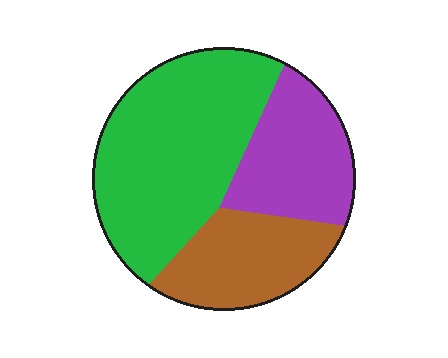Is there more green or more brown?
Green.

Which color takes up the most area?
Green, at roughly 50%.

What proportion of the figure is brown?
Brown takes up about one quarter (1/4) of the figure.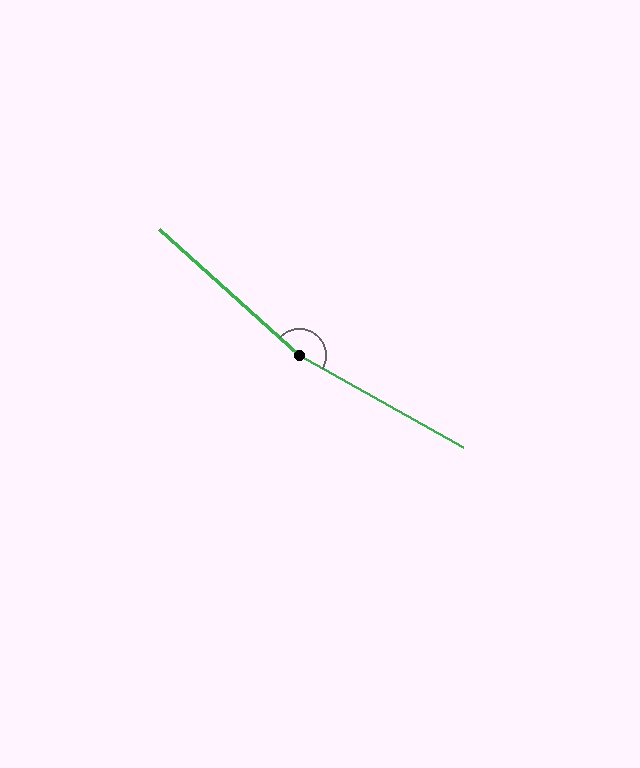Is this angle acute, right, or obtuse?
It is obtuse.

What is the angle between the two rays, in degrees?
Approximately 167 degrees.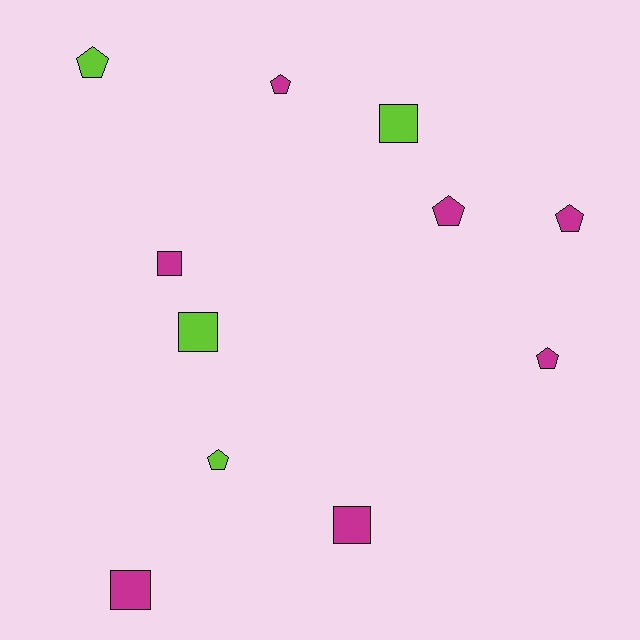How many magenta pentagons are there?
There are 4 magenta pentagons.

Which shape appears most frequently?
Pentagon, with 6 objects.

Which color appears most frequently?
Magenta, with 7 objects.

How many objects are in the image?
There are 11 objects.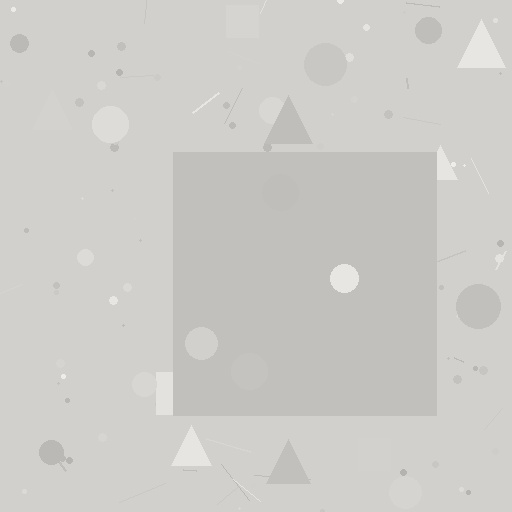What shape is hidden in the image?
A square is hidden in the image.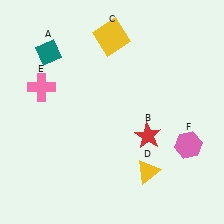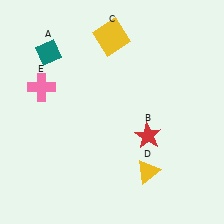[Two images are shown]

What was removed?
The pink hexagon (F) was removed in Image 2.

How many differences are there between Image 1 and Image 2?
There is 1 difference between the two images.